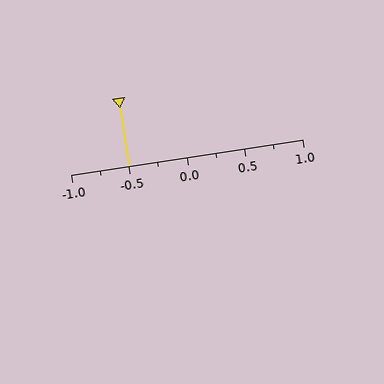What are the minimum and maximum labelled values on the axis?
The axis runs from -1.0 to 1.0.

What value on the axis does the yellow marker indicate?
The marker indicates approximately -0.5.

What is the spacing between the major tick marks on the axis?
The major ticks are spaced 0.5 apart.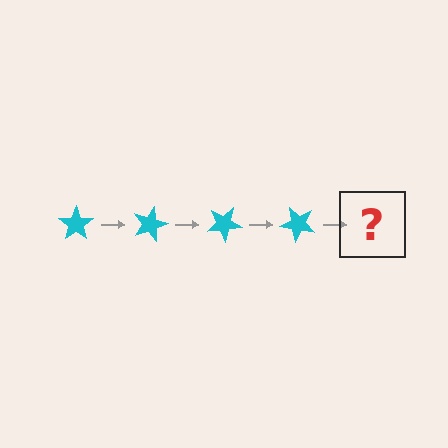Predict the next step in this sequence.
The next step is a cyan star rotated 60 degrees.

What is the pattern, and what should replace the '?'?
The pattern is that the star rotates 15 degrees each step. The '?' should be a cyan star rotated 60 degrees.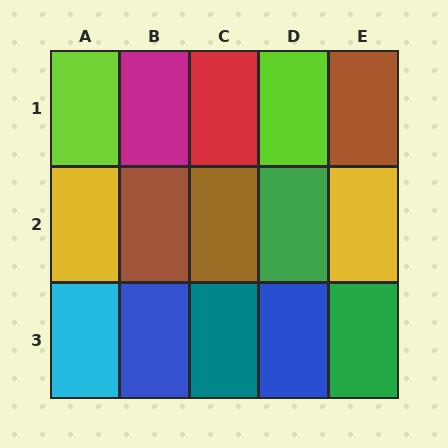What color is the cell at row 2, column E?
Yellow.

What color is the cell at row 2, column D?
Green.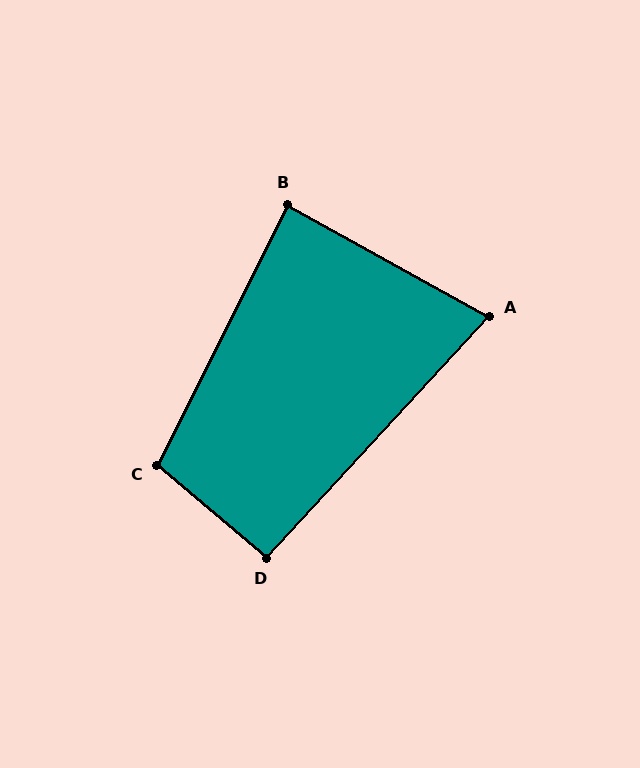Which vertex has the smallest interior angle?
A, at approximately 76 degrees.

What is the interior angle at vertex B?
Approximately 88 degrees (approximately right).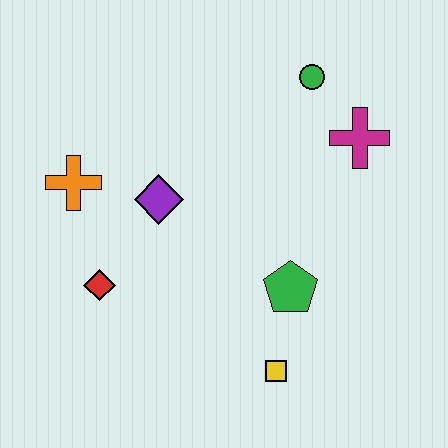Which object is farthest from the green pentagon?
The orange cross is farthest from the green pentagon.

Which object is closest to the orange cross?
The purple diamond is closest to the orange cross.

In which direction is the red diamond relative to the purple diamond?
The red diamond is below the purple diamond.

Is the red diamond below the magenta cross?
Yes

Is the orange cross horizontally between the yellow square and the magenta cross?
No